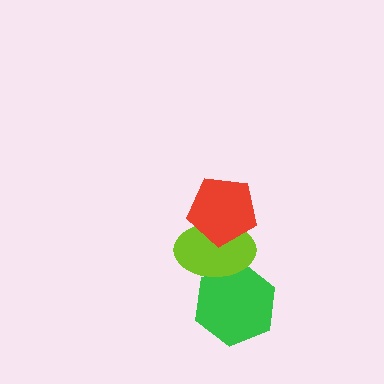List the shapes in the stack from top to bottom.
From top to bottom: the red pentagon, the lime ellipse, the green hexagon.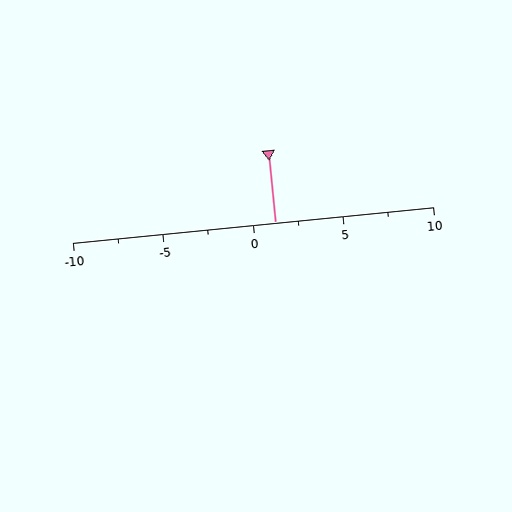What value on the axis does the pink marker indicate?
The marker indicates approximately 1.2.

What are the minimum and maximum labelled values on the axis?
The axis runs from -10 to 10.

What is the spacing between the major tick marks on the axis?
The major ticks are spaced 5 apart.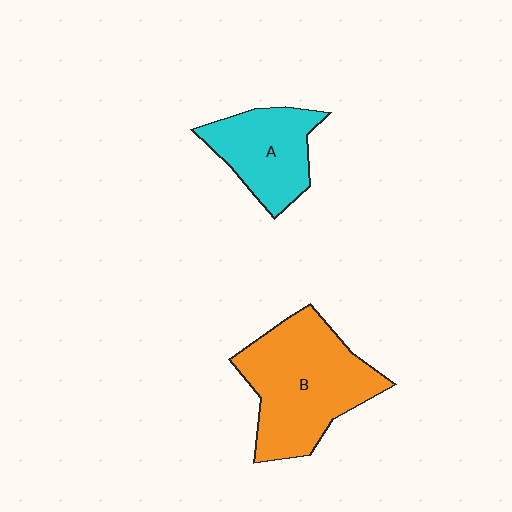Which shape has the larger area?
Shape B (orange).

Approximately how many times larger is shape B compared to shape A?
Approximately 1.6 times.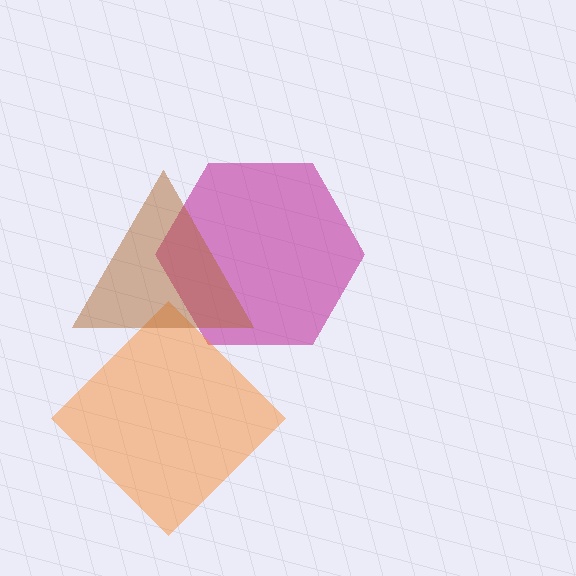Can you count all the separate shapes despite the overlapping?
Yes, there are 3 separate shapes.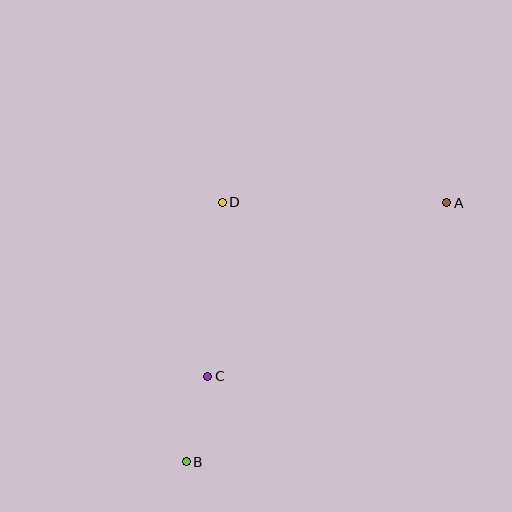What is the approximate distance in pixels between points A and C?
The distance between A and C is approximately 295 pixels.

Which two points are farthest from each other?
Points A and B are farthest from each other.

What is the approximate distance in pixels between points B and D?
The distance between B and D is approximately 262 pixels.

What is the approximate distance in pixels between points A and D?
The distance between A and D is approximately 225 pixels.